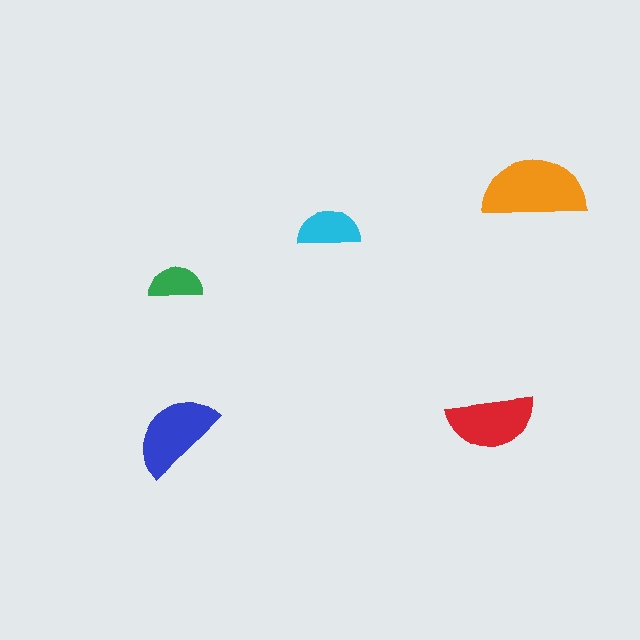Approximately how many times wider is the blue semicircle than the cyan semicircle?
About 1.5 times wider.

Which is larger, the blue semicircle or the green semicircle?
The blue one.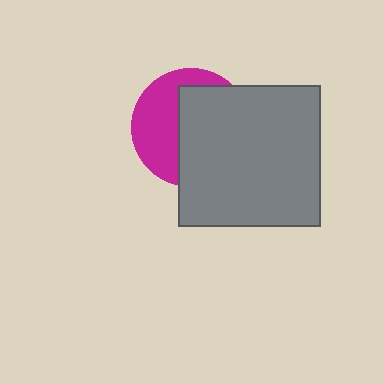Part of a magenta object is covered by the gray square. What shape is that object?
It is a circle.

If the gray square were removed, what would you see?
You would see the complete magenta circle.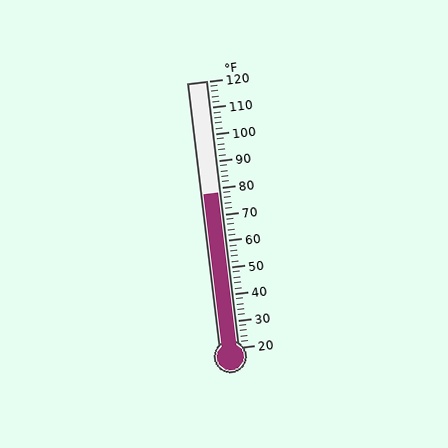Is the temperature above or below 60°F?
The temperature is above 60°F.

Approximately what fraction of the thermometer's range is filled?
The thermometer is filled to approximately 60% of its range.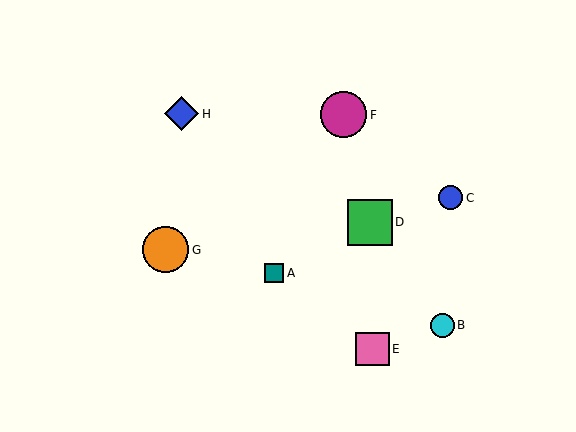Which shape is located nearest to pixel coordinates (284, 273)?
The teal square (labeled A) at (274, 273) is nearest to that location.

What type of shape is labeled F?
Shape F is a magenta circle.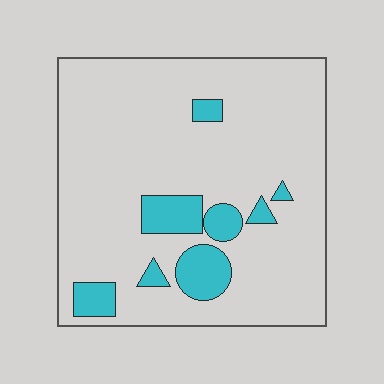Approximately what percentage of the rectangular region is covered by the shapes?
Approximately 15%.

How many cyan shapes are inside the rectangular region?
8.